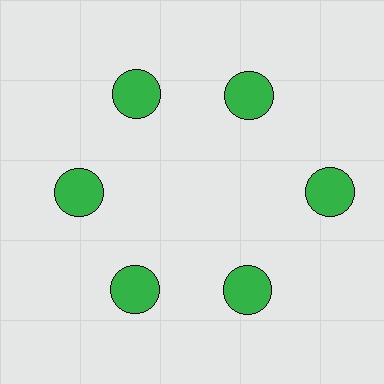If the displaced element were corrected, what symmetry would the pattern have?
It would have 6-fold rotational symmetry — the pattern would map onto itself every 60 degrees.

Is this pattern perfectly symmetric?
No. The 6 green circles are arranged in a ring, but one element near the 3 o'clock position is pushed outward from the center, breaking the 6-fold rotational symmetry.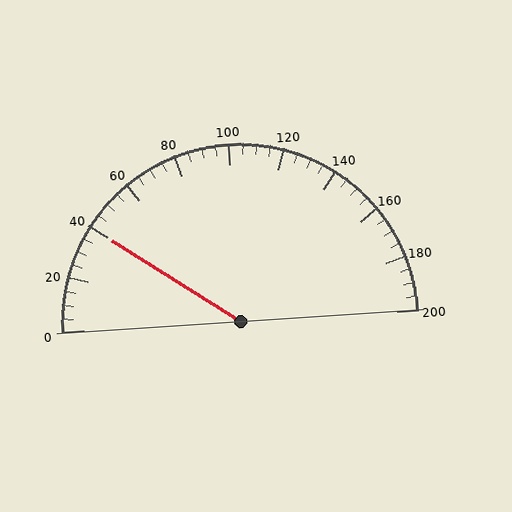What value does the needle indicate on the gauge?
The needle indicates approximately 40.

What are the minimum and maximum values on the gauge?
The gauge ranges from 0 to 200.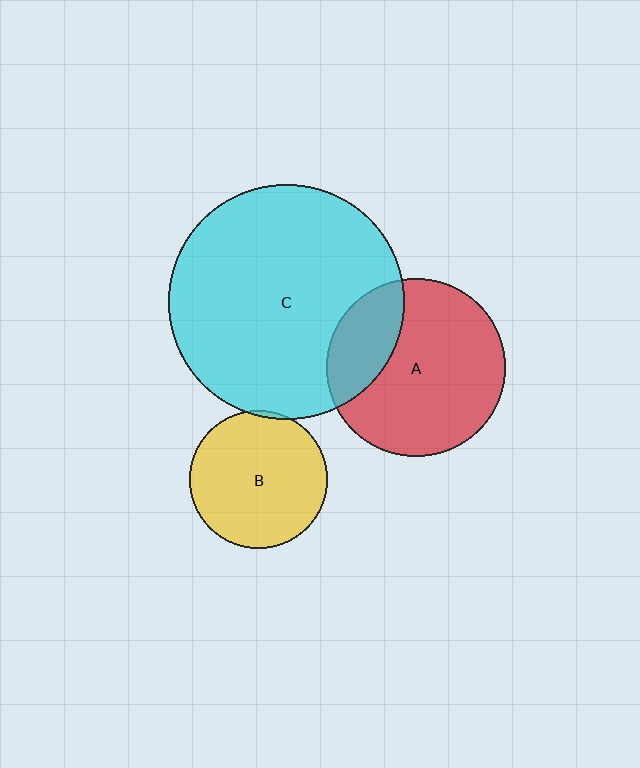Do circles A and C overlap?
Yes.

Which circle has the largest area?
Circle C (cyan).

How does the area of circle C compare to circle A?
Approximately 1.7 times.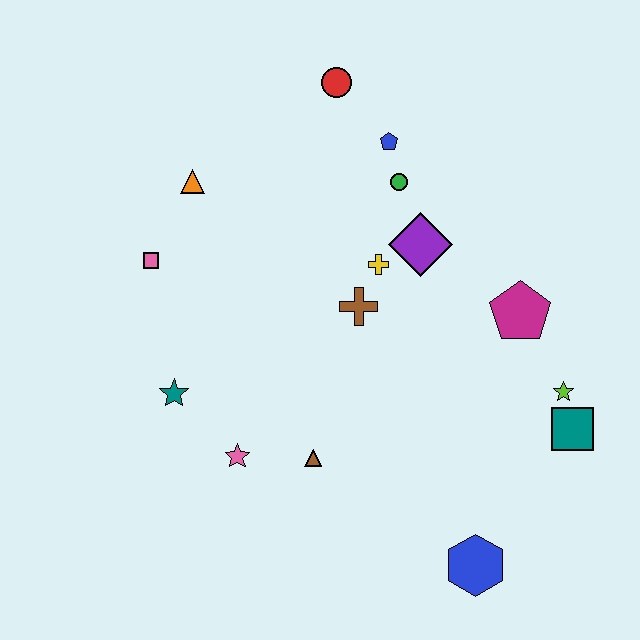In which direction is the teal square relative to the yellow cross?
The teal square is to the right of the yellow cross.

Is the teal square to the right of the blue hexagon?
Yes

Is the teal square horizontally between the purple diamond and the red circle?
No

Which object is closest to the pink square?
The orange triangle is closest to the pink square.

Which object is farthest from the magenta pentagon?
The pink square is farthest from the magenta pentagon.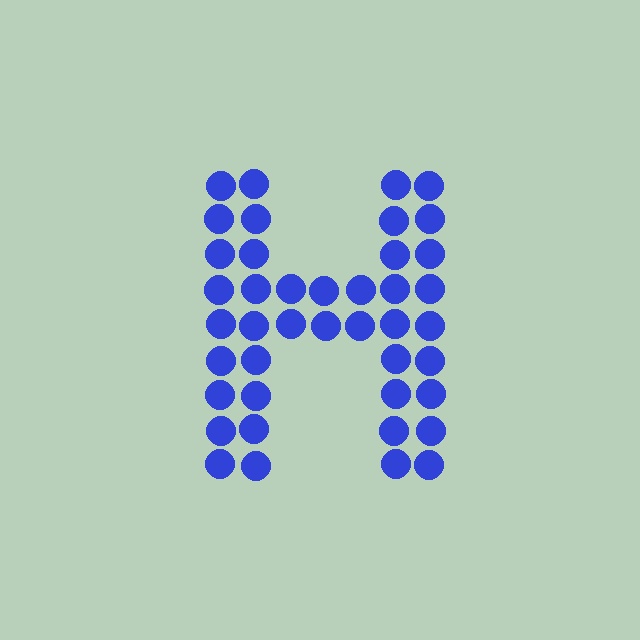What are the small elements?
The small elements are circles.